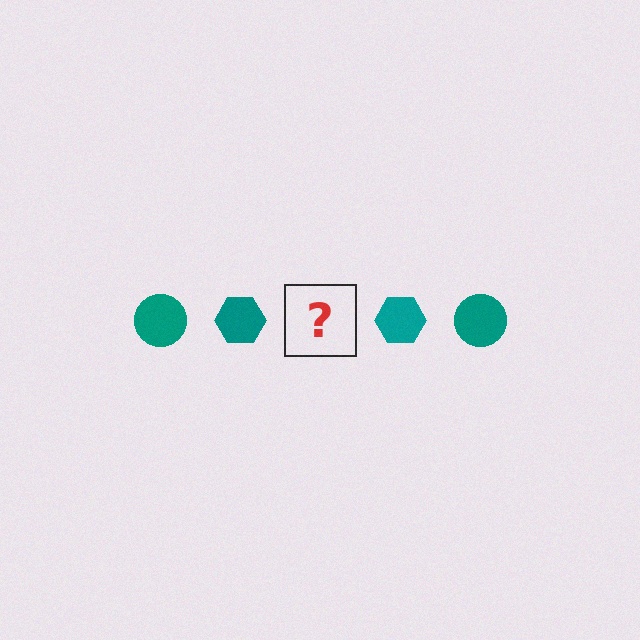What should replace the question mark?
The question mark should be replaced with a teal circle.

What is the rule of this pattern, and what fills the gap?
The rule is that the pattern cycles through circle, hexagon shapes in teal. The gap should be filled with a teal circle.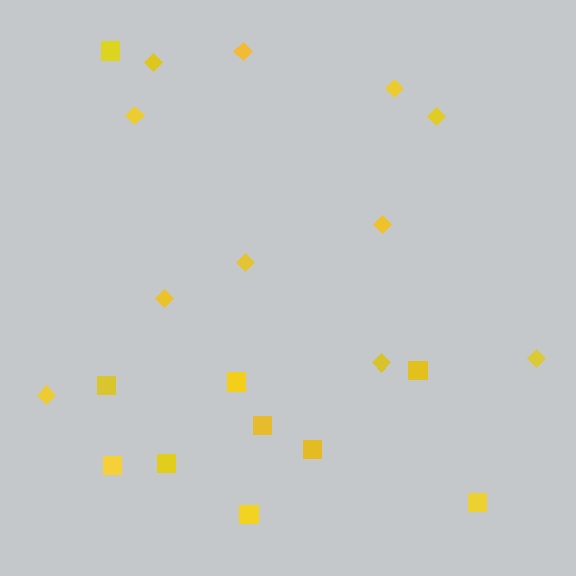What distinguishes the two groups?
There are 2 groups: one group of diamonds (11) and one group of squares (10).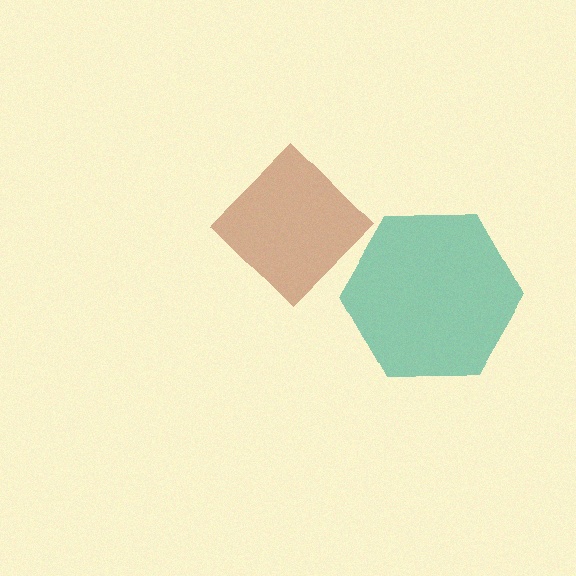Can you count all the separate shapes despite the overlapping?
Yes, there are 2 separate shapes.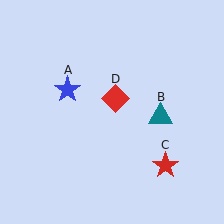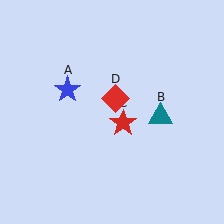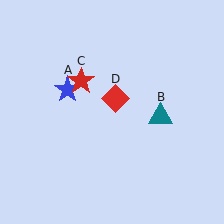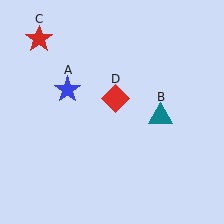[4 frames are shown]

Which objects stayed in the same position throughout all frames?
Blue star (object A) and teal triangle (object B) and red diamond (object D) remained stationary.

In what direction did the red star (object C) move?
The red star (object C) moved up and to the left.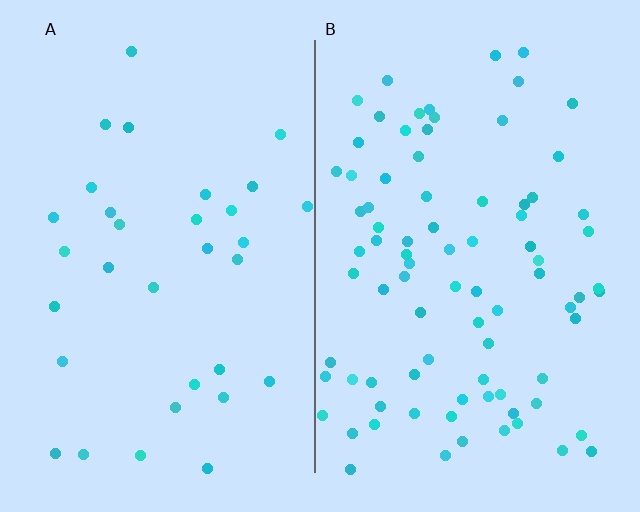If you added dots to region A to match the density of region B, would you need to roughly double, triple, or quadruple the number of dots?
Approximately triple.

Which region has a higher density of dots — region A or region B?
B (the right).